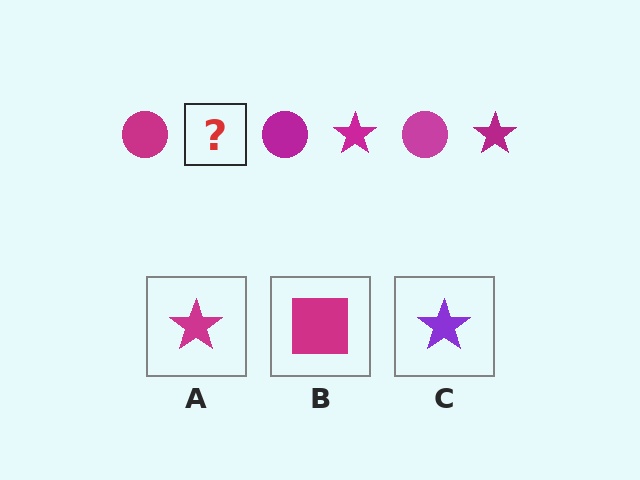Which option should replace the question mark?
Option A.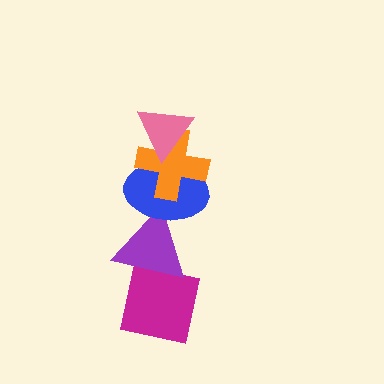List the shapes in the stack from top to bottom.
From top to bottom: the pink triangle, the orange cross, the blue ellipse, the purple triangle, the magenta square.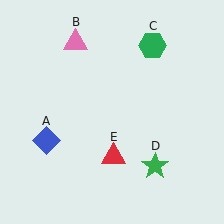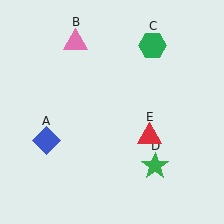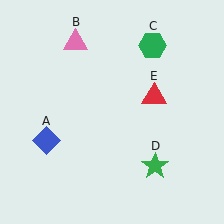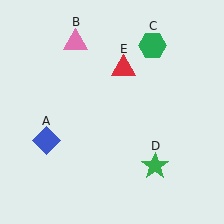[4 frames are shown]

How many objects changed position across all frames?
1 object changed position: red triangle (object E).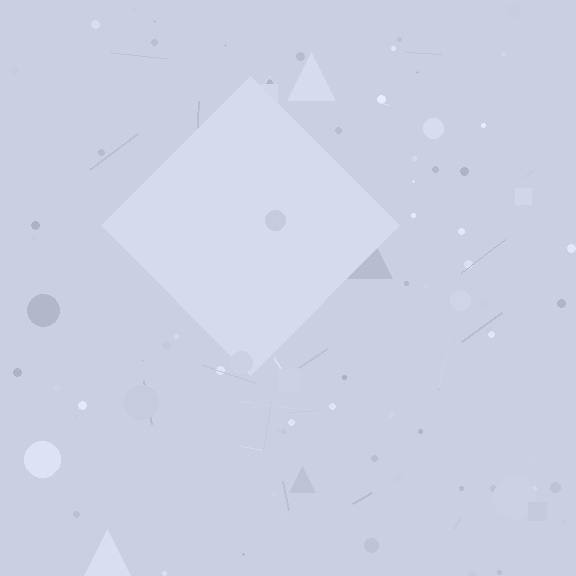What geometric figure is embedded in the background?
A diamond is embedded in the background.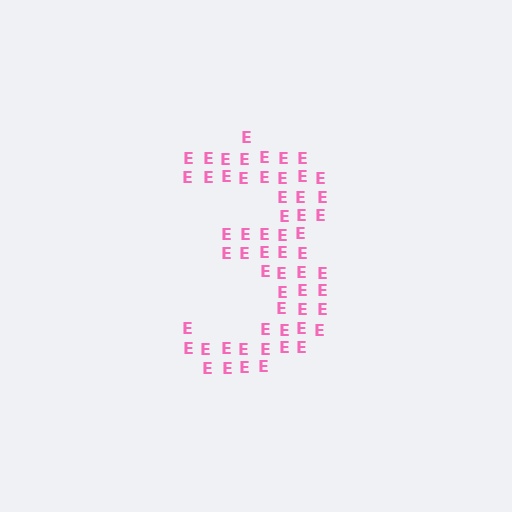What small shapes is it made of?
It is made of small letter E's.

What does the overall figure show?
The overall figure shows the digit 3.